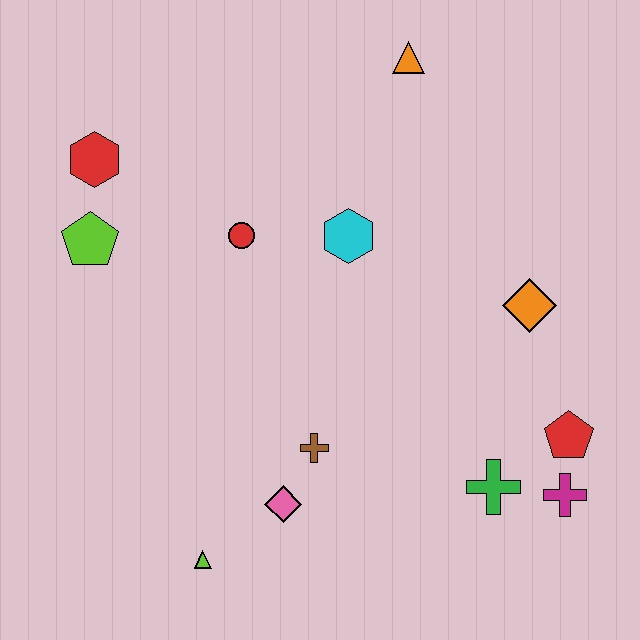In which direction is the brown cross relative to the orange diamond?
The brown cross is to the left of the orange diamond.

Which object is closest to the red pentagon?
The magenta cross is closest to the red pentagon.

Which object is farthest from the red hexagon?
The magenta cross is farthest from the red hexagon.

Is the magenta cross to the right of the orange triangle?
Yes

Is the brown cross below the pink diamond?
No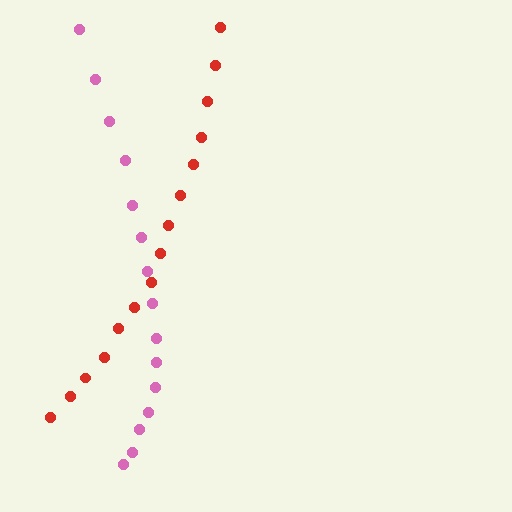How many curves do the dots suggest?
There are 2 distinct paths.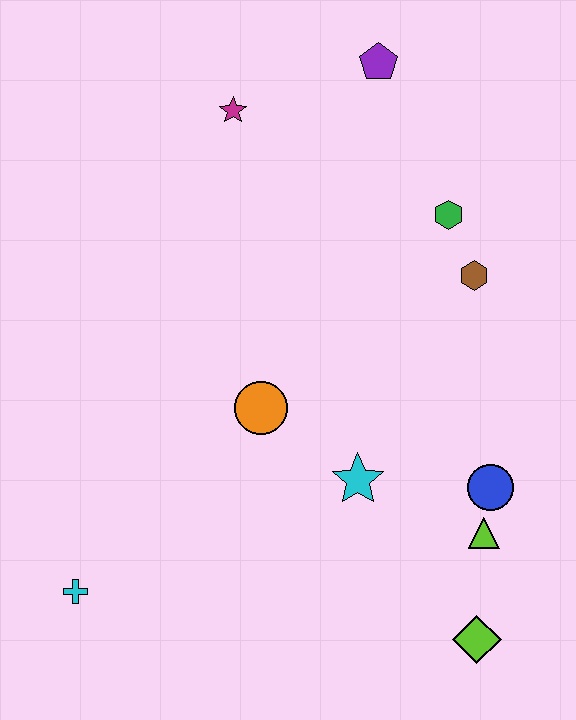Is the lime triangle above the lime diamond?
Yes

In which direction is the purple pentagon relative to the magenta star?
The purple pentagon is to the right of the magenta star.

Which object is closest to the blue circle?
The lime triangle is closest to the blue circle.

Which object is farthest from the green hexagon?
The cyan cross is farthest from the green hexagon.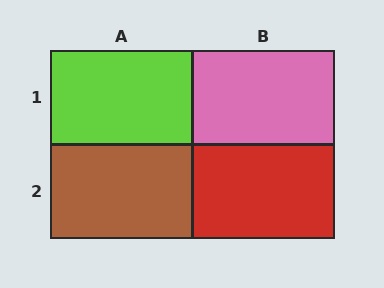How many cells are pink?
1 cell is pink.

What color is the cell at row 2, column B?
Red.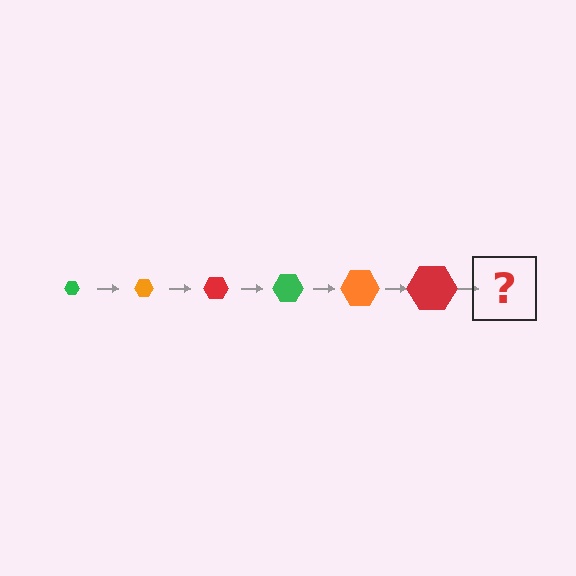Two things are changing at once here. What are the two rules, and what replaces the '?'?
The two rules are that the hexagon grows larger each step and the color cycles through green, orange, and red. The '?' should be a green hexagon, larger than the previous one.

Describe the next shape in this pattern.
It should be a green hexagon, larger than the previous one.